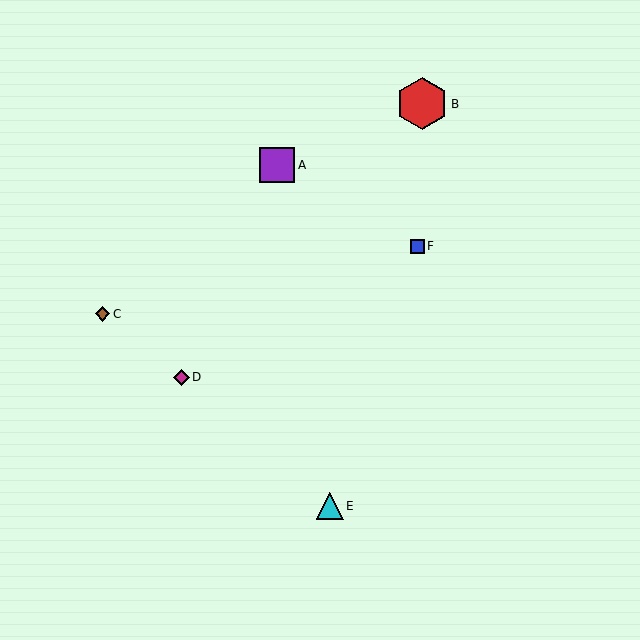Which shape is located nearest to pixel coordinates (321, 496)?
The cyan triangle (labeled E) at (330, 506) is nearest to that location.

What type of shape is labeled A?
Shape A is a purple square.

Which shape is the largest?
The red hexagon (labeled B) is the largest.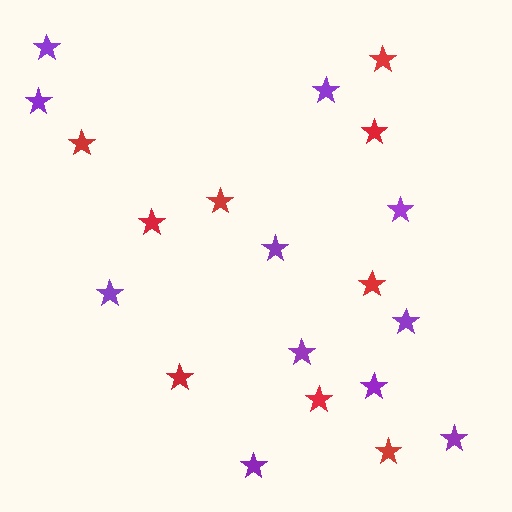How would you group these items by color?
There are 2 groups: one group of red stars (9) and one group of purple stars (11).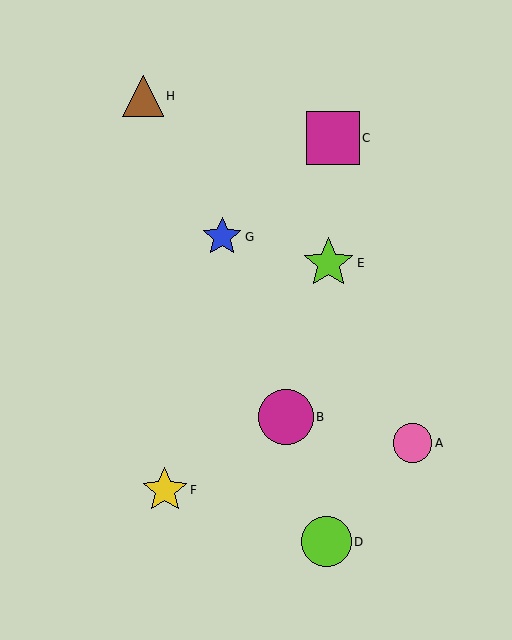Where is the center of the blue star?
The center of the blue star is at (222, 237).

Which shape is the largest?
The magenta circle (labeled B) is the largest.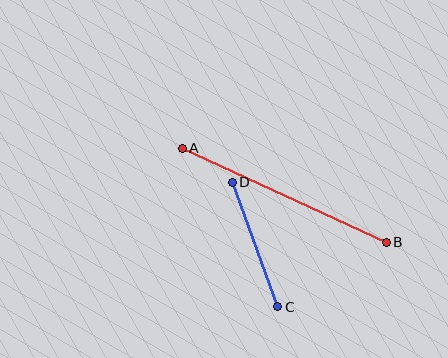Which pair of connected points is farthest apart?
Points A and B are farthest apart.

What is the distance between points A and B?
The distance is approximately 225 pixels.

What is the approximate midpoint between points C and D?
The midpoint is at approximately (255, 245) pixels.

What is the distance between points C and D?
The distance is approximately 133 pixels.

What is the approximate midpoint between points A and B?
The midpoint is at approximately (284, 195) pixels.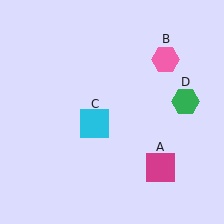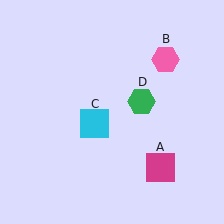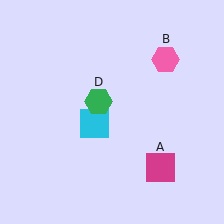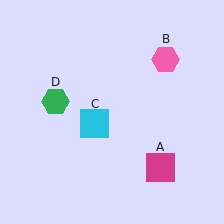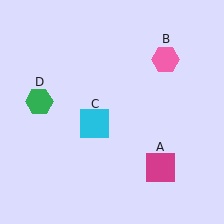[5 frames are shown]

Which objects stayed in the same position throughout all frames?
Magenta square (object A) and pink hexagon (object B) and cyan square (object C) remained stationary.